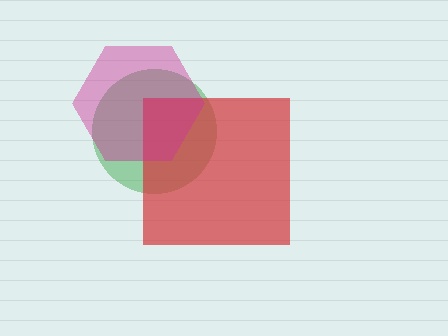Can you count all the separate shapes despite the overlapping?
Yes, there are 3 separate shapes.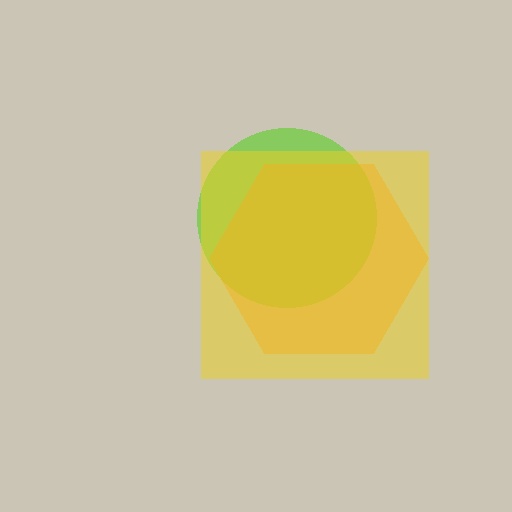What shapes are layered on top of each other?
The layered shapes are: a lime circle, an orange hexagon, a yellow square.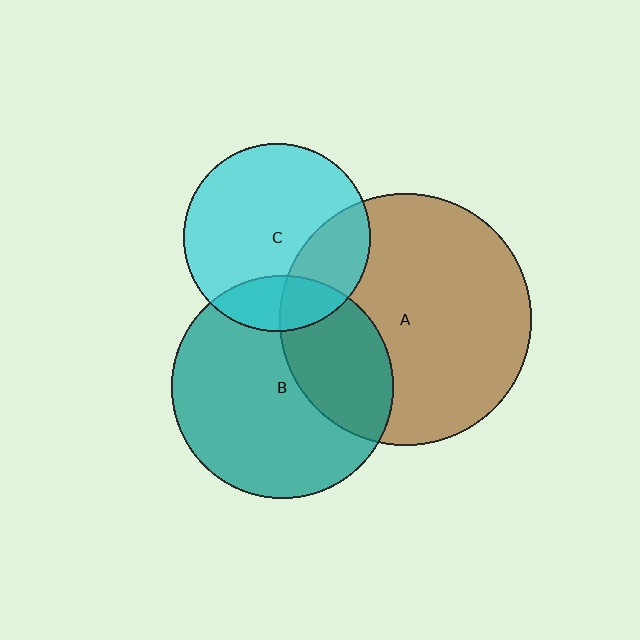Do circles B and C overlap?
Yes.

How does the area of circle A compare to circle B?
Approximately 1.3 times.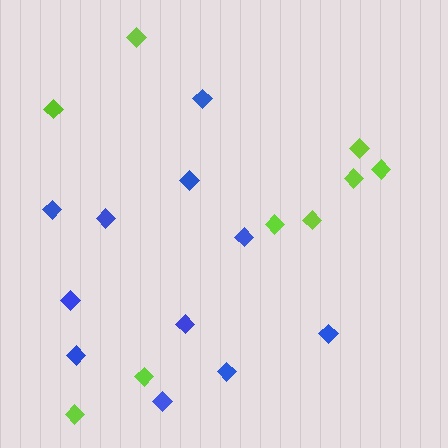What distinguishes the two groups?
There are 2 groups: one group of blue diamonds (11) and one group of lime diamonds (9).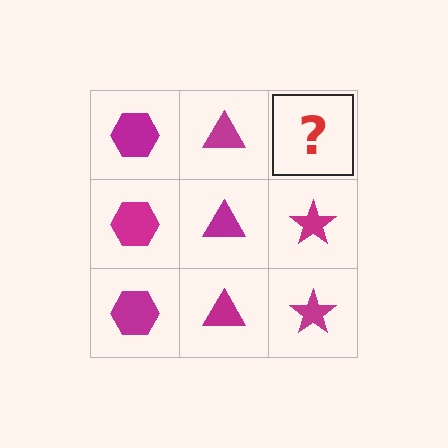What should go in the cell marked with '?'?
The missing cell should contain a magenta star.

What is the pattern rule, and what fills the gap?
The rule is that each column has a consistent shape. The gap should be filled with a magenta star.